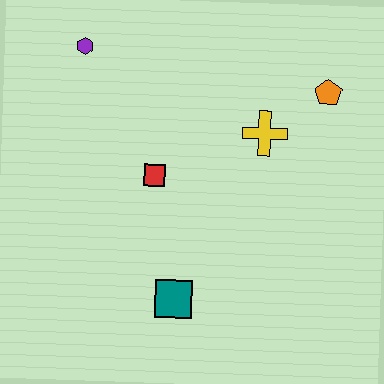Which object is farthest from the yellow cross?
The purple hexagon is farthest from the yellow cross.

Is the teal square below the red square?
Yes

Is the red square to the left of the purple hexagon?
No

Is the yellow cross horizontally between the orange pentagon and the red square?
Yes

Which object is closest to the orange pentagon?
The yellow cross is closest to the orange pentagon.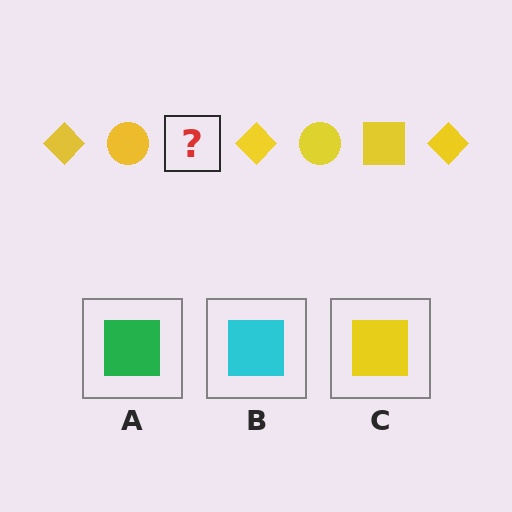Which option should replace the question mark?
Option C.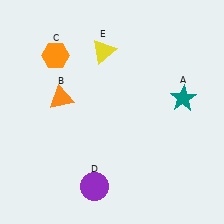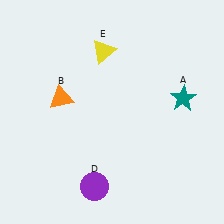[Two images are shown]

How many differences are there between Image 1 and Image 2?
There is 1 difference between the two images.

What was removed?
The orange hexagon (C) was removed in Image 2.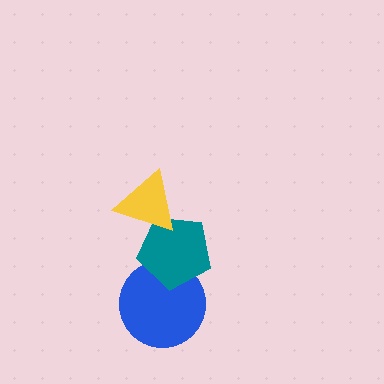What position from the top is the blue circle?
The blue circle is 3rd from the top.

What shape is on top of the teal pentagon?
The yellow triangle is on top of the teal pentagon.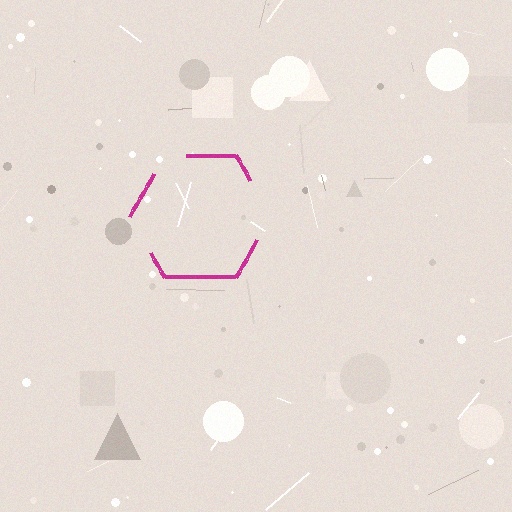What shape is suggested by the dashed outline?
The dashed outline suggests a hexagon.